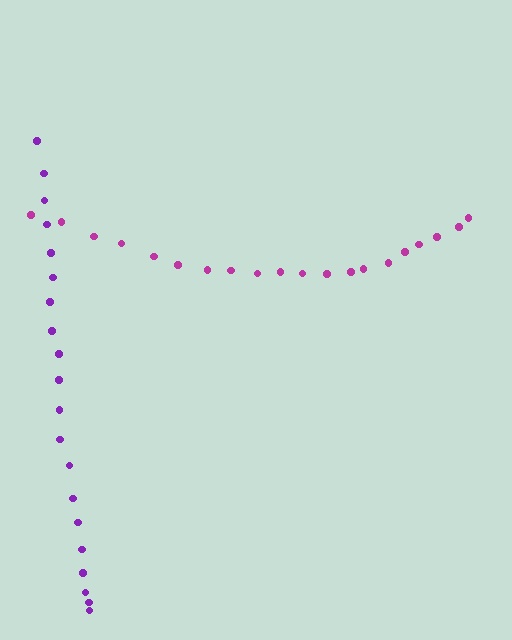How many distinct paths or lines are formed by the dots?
There are 2 distinct paths.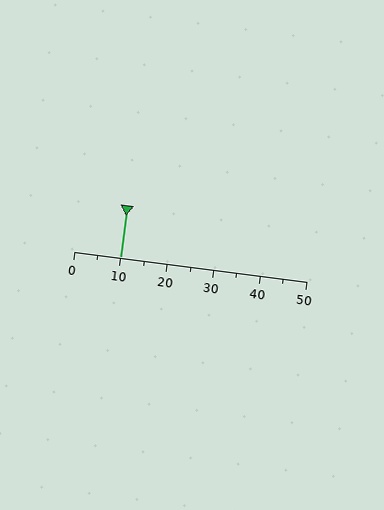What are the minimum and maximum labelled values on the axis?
The axis runs from 0 to 50.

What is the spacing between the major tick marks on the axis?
The major ticks are spaced 10 apart.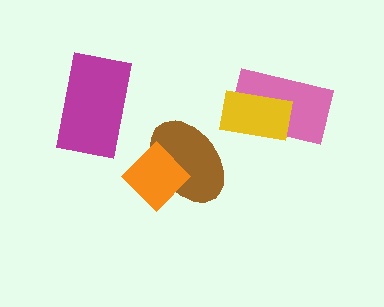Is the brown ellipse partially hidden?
Yes, it is partially covered by another shape.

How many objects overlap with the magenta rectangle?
0 objects overlap with the magenta rectangle.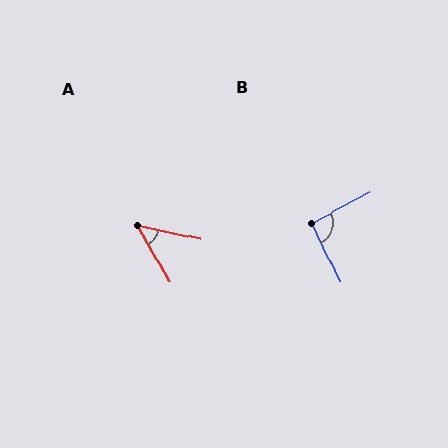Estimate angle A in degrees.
Approximately 48 degrees.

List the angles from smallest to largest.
A (48°), B (92°).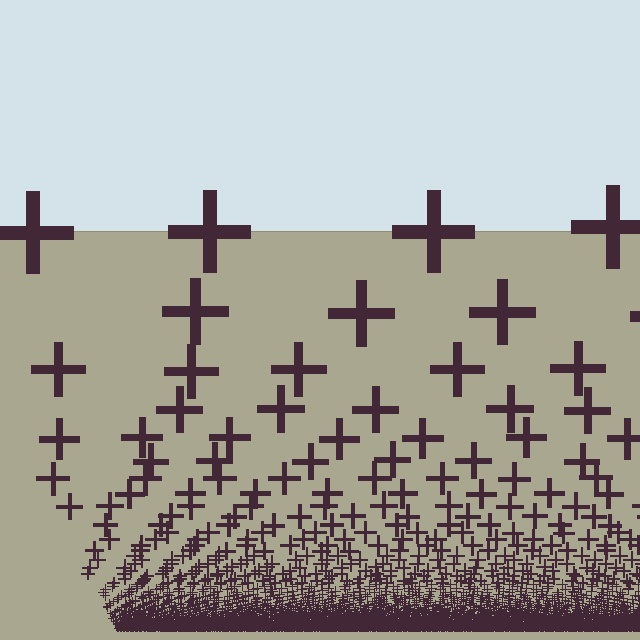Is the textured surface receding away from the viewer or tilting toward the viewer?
The surface appears to tilt toward the viewer. Texture elements get larger and sparser toward the top.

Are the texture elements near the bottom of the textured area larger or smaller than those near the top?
Smaller. The gradient is inverted — elements near the bottom are smaller and denser.